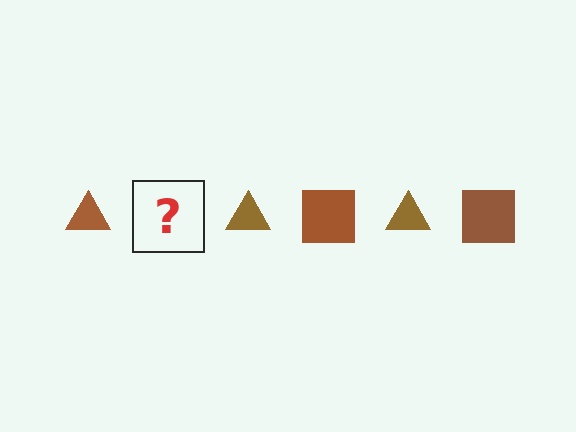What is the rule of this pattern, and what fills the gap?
The rule is that the pattern cycles through triangle, square shapes in brown. The gap should be filled with a brown square.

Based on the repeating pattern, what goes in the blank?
The blank should be a brown square.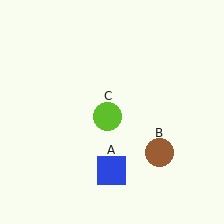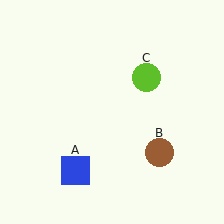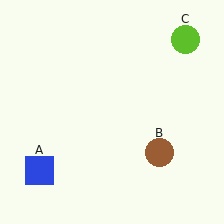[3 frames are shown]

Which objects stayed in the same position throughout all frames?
Brown circle (object B) remained stationary.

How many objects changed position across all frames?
2 objects changed position: blue square (object A), lime circle (object C).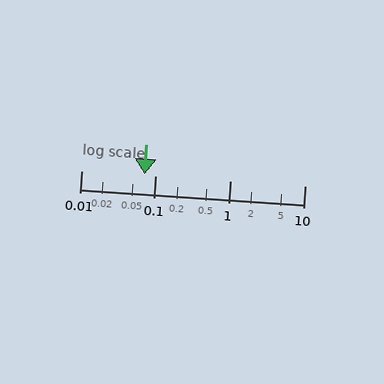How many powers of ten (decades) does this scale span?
The scale spans 3 decades, from 0.01 to 10.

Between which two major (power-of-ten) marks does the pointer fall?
The pointer is between 0.01 and 0.1.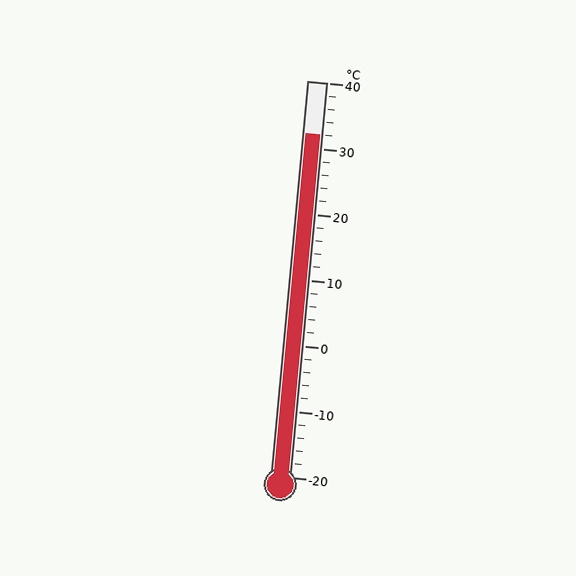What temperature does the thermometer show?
The thermometer shows approximately 32°C.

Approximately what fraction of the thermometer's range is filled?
The thermometer is filled to approximately 85% of its range.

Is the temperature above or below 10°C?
The temperature is above 10°C.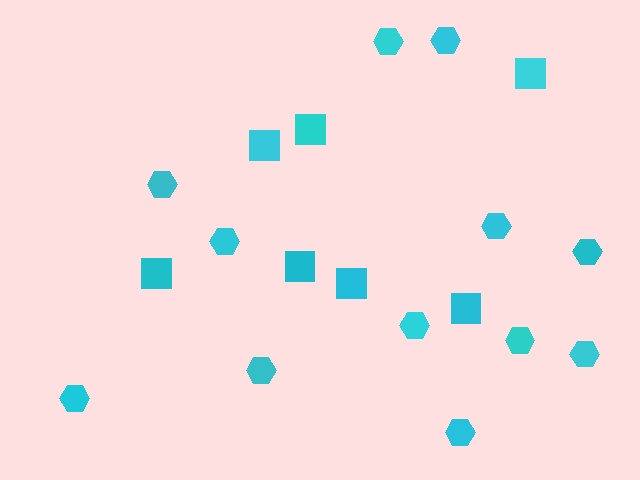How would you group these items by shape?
There are 2 groups: one group of squares (7) and one group of hexagons (12).